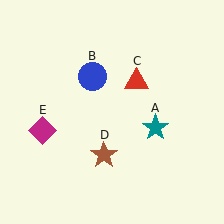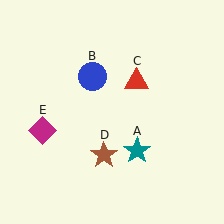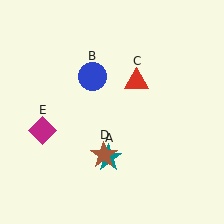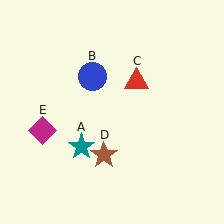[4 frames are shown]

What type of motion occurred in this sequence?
The teal star (object A) rotated clockwise around the center of the scene.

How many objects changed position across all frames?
1 object changed position: teal star (object A).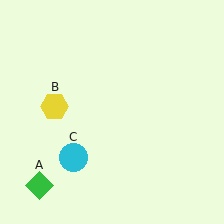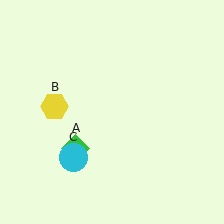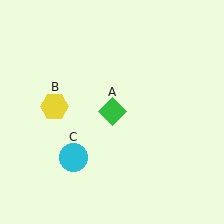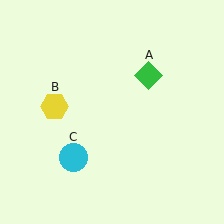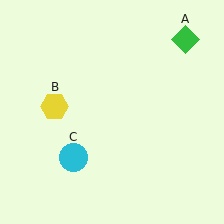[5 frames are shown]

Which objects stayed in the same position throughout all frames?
Yellow hexagon (object B) and cyan circle (object C) remained stationary.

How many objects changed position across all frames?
1 object changed position: green diamond (object A).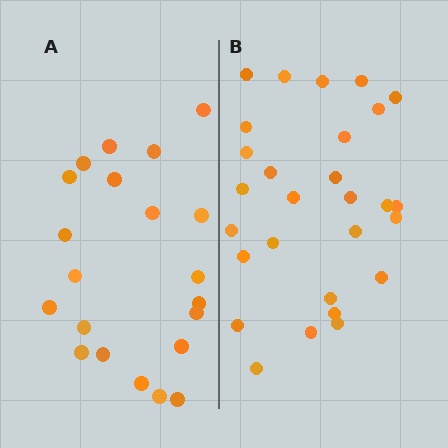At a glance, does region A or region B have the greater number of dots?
Region B (the right region) has more dots.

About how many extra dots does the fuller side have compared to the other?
Region B has roughly 8 or so more dots than region A.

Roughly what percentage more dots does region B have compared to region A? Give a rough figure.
About 35% more.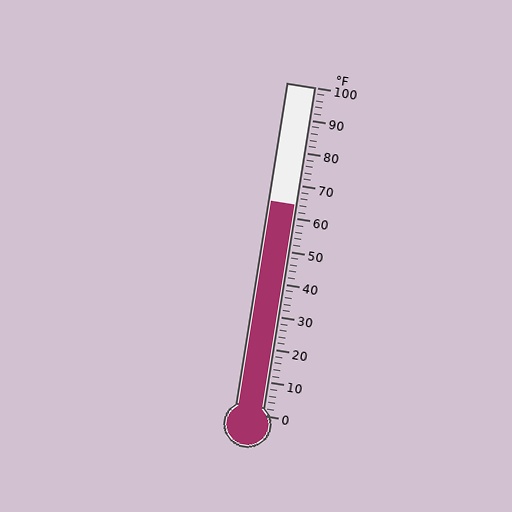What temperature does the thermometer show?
The thermometer shows approximately 64°F.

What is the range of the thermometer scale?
The thermometer scale ranges from 0°F to 100°F.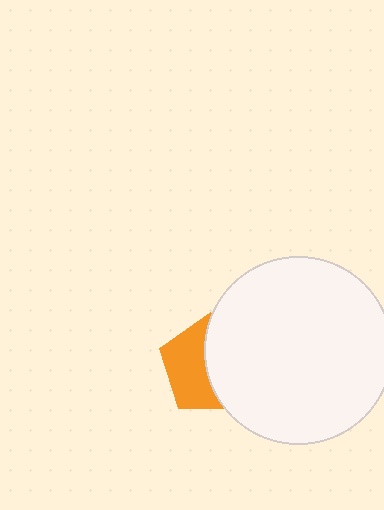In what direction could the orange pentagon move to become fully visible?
The orange pentagon could move left. That would shift it out from behind the white circle entirely.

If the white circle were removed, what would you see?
You would see the complete orange pentagon.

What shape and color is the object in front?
The object in front is a white circle.